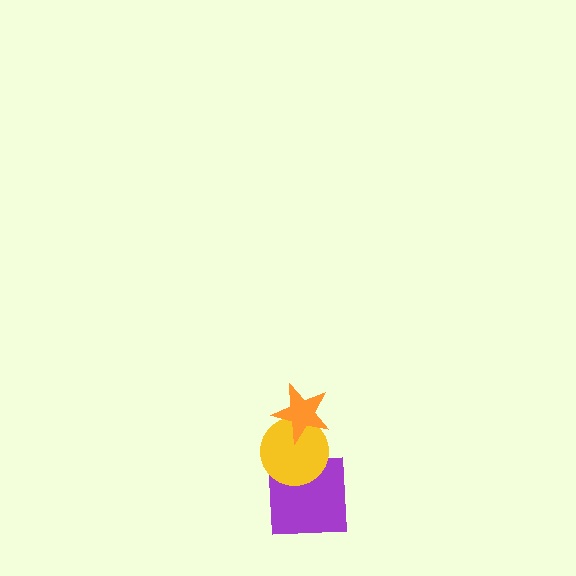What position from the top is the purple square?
The purple square is 3rd from the top.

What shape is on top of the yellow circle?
The orange star is on top of the yellow circle.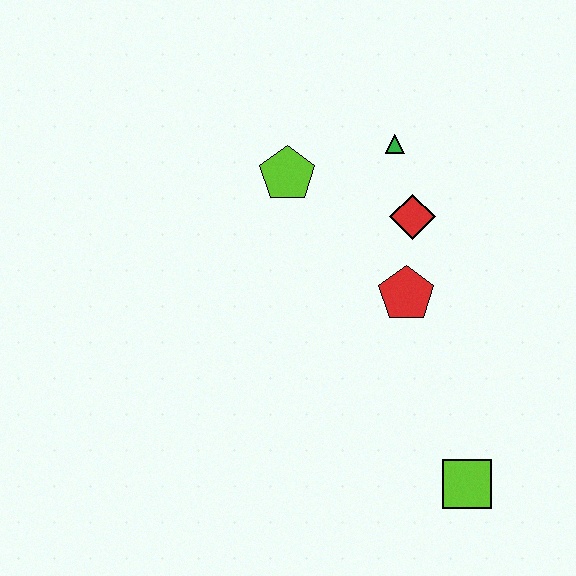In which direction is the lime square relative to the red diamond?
The lime square is below the red diamond.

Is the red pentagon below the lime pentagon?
Yes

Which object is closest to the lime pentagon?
The green triangle is closest to the lime pentagon.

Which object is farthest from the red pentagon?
The lime square is farthest from the red pentagon.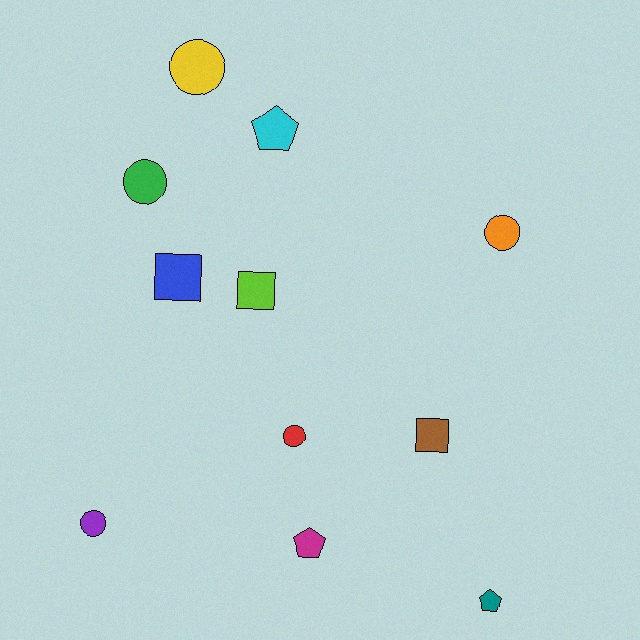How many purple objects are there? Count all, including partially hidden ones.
There is 1 purple object.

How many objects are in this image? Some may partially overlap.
There are 11 objects.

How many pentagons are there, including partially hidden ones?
There are 3 pentagons.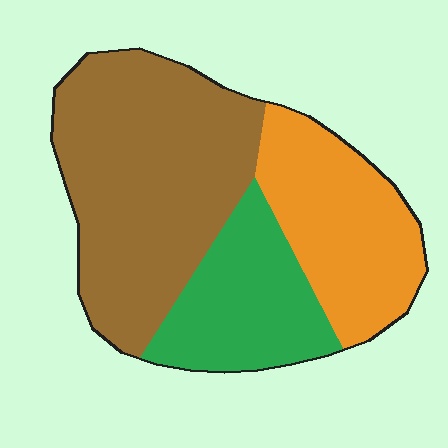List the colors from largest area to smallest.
From largest to smallest: brown, orange, green.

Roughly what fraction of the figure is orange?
Orange takes up about one quarter (1/4) of the figure.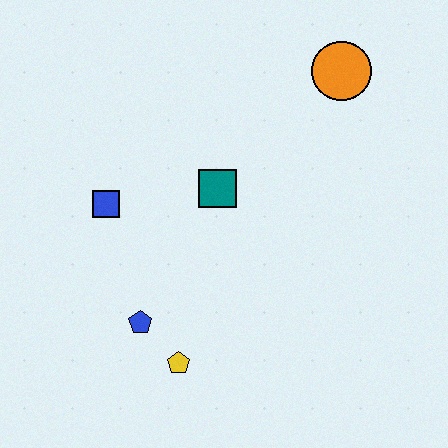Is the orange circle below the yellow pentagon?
No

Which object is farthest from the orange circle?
The yellow pentagon is farthest from the orange circle.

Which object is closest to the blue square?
The teal square is closest to the blue square.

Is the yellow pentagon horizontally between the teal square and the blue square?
Yes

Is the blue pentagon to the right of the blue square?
Yes